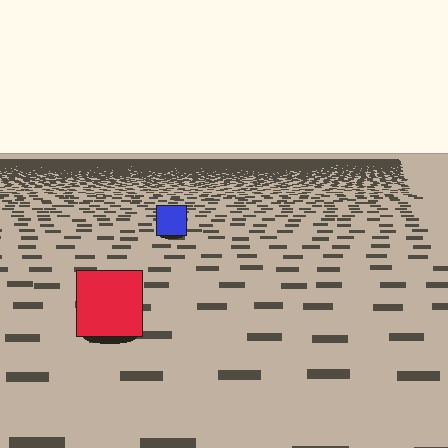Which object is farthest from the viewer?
The blue square is farthest from the viewer. It appears smaller and the ground texture around it is denser.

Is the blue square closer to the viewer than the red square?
No. The red square is closer — you can tell from the texture gradient: the ground texture is coarser near it.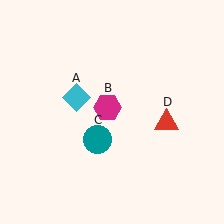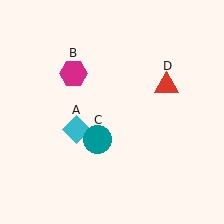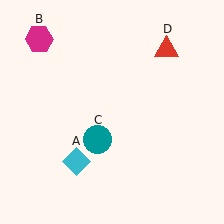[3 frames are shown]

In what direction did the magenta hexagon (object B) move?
The magenta hexagon (object B) moved up and to the left.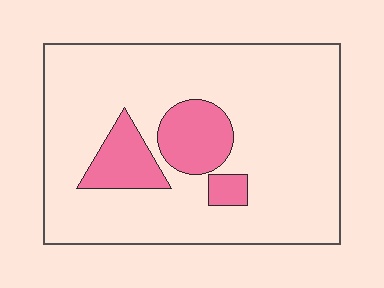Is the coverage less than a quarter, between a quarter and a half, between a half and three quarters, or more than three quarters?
Less than a quarter.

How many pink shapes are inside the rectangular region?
3.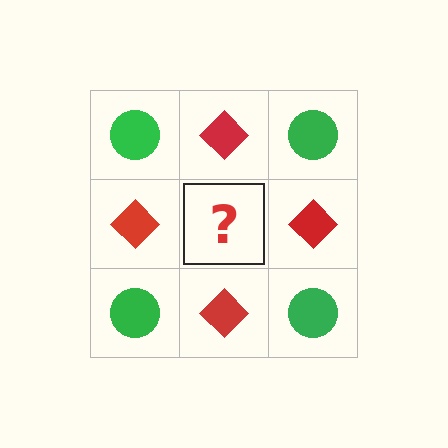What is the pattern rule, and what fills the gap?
The rule is that it alternates green circle and red diamond in a checkerboard pattern. The gap should be filled with a green circle.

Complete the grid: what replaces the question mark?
The question mark should be replaced with a green circle.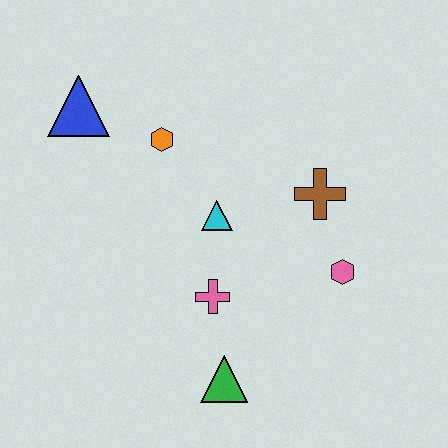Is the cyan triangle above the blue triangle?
No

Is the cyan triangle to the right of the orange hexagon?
Yes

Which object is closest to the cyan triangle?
The pink cross is closest to the cyan triangle.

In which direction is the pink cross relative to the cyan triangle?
The pink cross is below the cyan triangle.